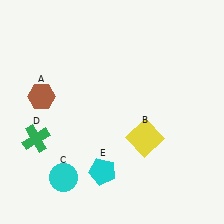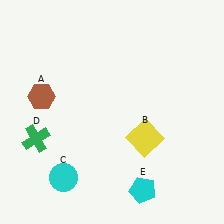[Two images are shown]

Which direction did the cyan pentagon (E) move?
The cyan pentagon (E) moved right.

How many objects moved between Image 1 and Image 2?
1 object moved between the two images.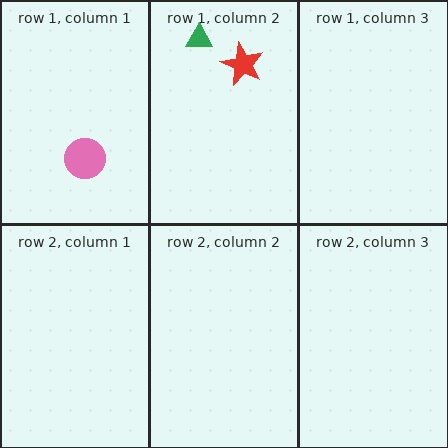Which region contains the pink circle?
The row 1, column 1 region.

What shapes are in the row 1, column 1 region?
The pink circle.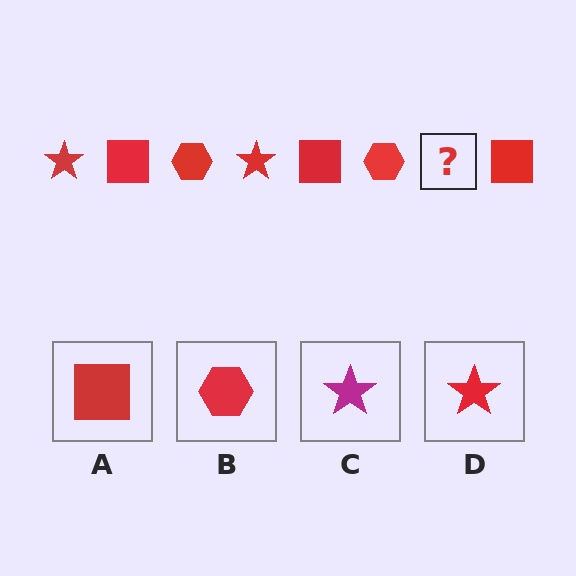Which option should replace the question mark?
Option D.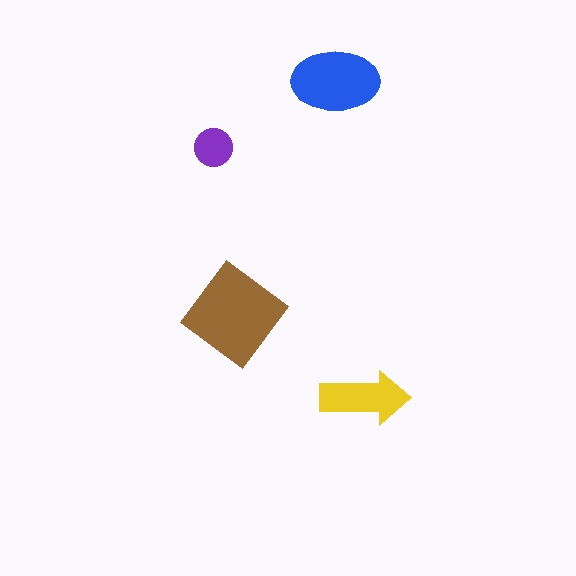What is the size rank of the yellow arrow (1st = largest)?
3rd.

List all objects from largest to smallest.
The brown diamond, the blue ellipse, the yellow arrow, the purple circle.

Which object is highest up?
The blue ellipse is topmost.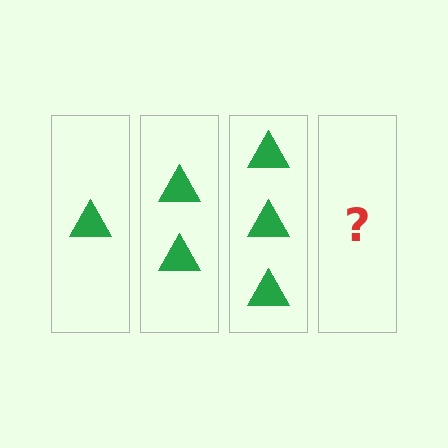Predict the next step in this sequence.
The next step is 4 triangles.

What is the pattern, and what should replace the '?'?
The pattern is that each step adds one more triangle. The '?' should be 4 triangles.